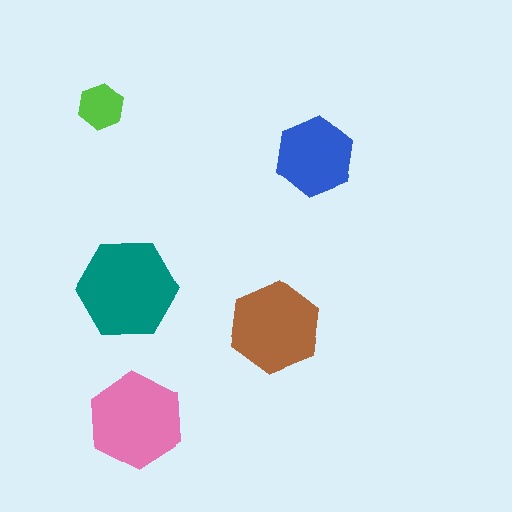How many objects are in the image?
There are 5 objects in the image.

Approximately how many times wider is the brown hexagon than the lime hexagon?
About 2 times wider.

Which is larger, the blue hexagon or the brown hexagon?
The brown one.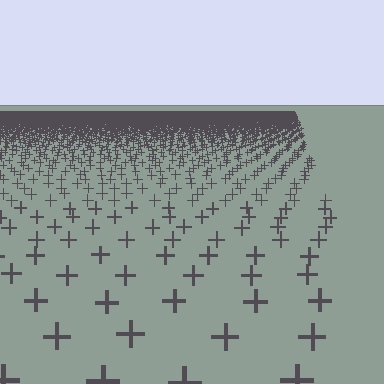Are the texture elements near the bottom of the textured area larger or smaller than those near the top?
Larger. Near the bottom, elements are closer to the viewer and appear at a bigger on-screen size.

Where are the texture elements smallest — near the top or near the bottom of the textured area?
Near the top.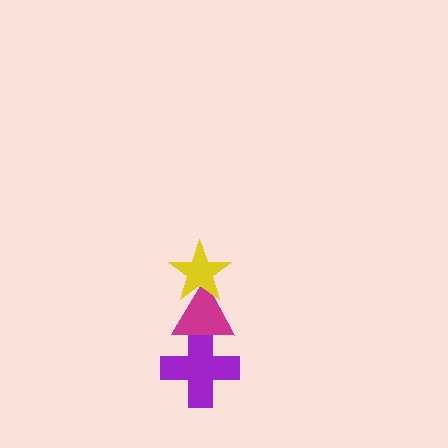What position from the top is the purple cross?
The purple cross is 3rd from the top.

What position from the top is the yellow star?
The yellow star is 1st from the top.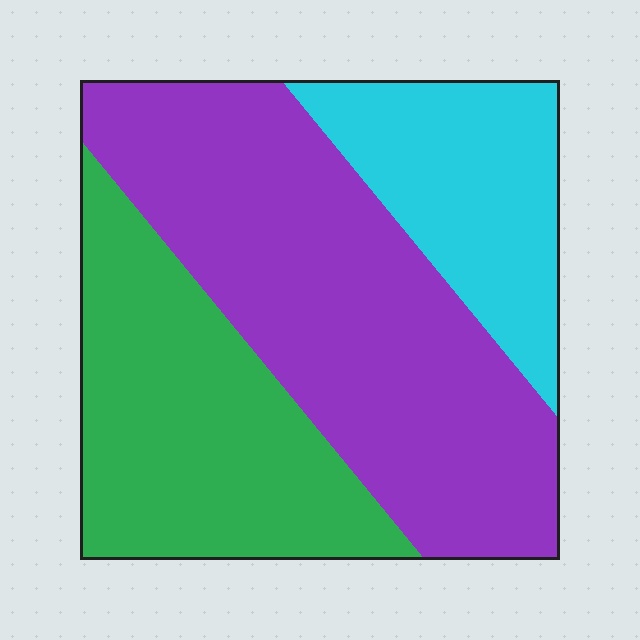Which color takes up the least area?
Cyan, at roughly 20%.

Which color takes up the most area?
Purple, at roughly 50%.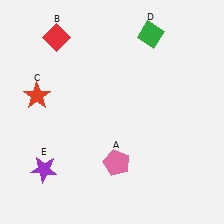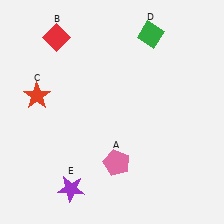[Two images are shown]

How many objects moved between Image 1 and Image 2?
1 object moved between the two images.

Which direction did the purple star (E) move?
The purple star (E) moved right.